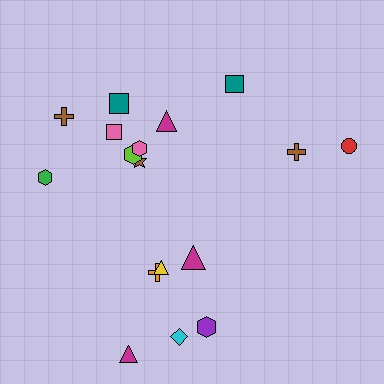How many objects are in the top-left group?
There are 8 objects.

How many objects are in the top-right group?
There are 3 objects.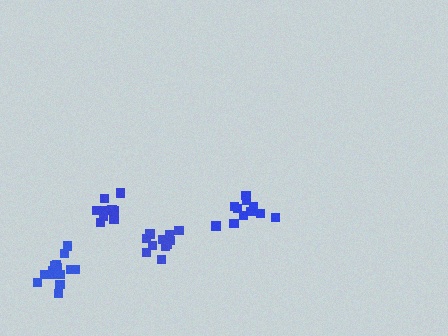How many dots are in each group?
Group 1: 10 dots, Group 2: 11 dots, Group 3: 13 dots, Group 4: 15 dots (49 total).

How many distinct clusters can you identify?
There are 4 distinct clusters.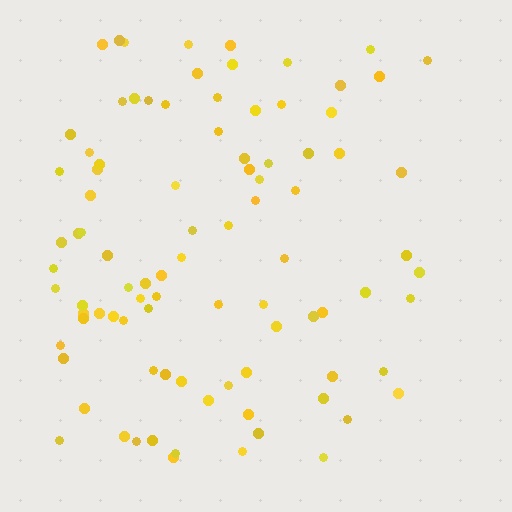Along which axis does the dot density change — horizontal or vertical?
Horizontal.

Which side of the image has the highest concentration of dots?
The left.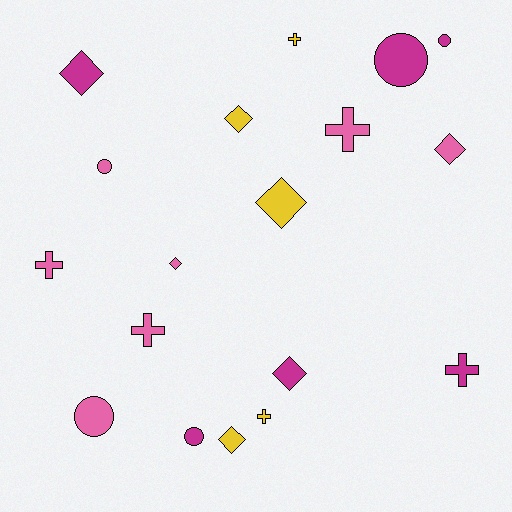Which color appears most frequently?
Pink, with 7 objects.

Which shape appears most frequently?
Diamond, with 7 objects.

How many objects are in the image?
There are 18 objects.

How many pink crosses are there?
There are 3 pink crosses.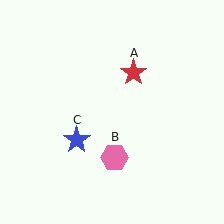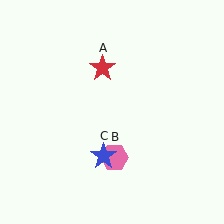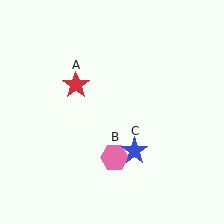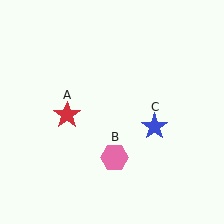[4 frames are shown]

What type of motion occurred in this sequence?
The red star (object A), blue star (object C) rotated counterclockwise around the center of the scene.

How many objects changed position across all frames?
2 objects changed position: red star (object A), blue star (object C).